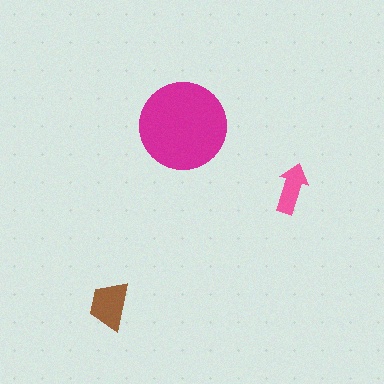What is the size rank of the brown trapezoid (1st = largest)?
2nd.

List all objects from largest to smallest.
The magenta circle, the brown trapezoid, the pink arrow.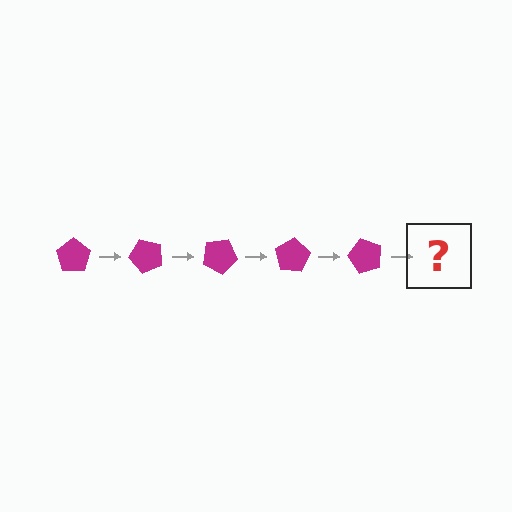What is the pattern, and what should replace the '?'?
The pattern is that the pentagon rotates 50 degrees each step. The '?' should be a magenta pentagon rotated 250 degrees.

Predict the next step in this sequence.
The next step is a magenta pentagon rotated 250 degrees.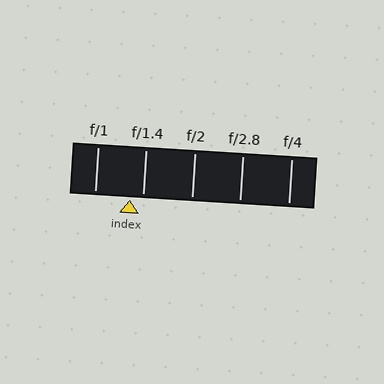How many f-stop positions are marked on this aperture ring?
There are 5 f-stop positions marked.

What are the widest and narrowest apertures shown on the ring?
The widest aperture shown is f/1 and the narrowest is f/4.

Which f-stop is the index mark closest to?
The index mark is closest to f/1.4.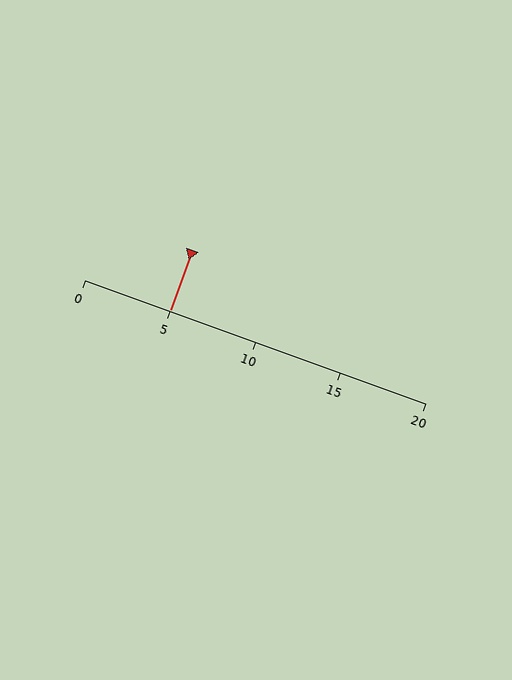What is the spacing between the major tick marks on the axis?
The major ticks are spaced 5 apart.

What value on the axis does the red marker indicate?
The marker indicates approximately 5.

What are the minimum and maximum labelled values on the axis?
The axis runs from 0 to 20.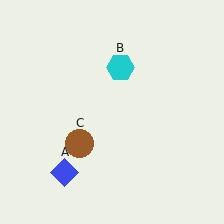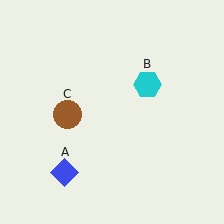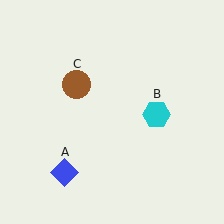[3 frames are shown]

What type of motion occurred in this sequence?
The cyan hexagon (object B), brown circle (object C) rotated clockwise around the center of the scene.